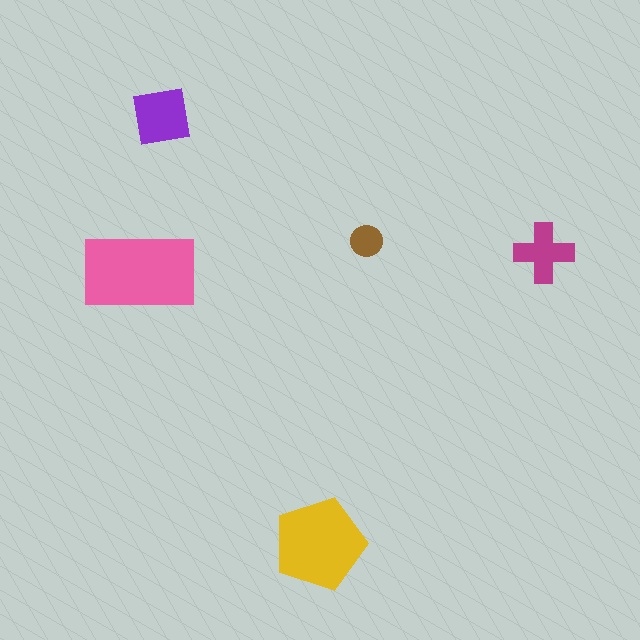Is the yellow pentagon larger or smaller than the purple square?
Larger.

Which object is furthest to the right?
The magenta cross is rightmost.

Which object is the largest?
The pink rectangle.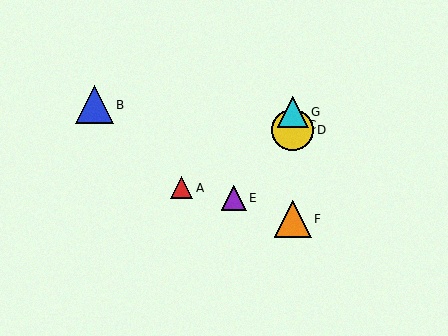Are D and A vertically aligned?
No, D is at x≈293 and A is at x≈182.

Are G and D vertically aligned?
Yes, both are at x≈293.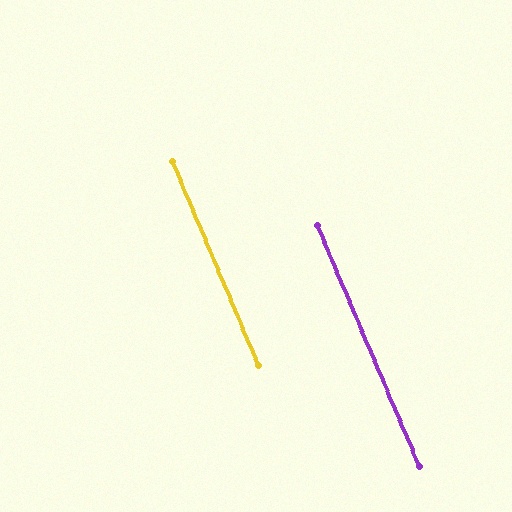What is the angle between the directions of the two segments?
Approximately 0 degrees.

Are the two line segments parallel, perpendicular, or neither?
Parallel — their directions differ by only 0.1°.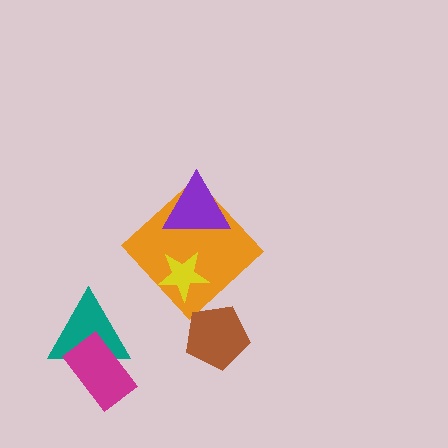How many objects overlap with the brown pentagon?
0 objects overlap with the brown pentagon.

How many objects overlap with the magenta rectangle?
1 object overlaps with the magenta rectangle.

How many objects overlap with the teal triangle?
1 object overlaps with the teal triangle.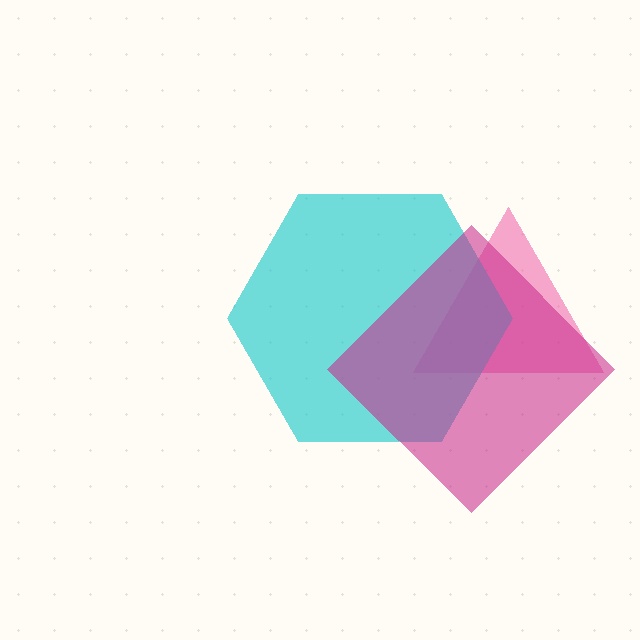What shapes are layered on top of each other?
The layered shapes are: a pink triangle, a cyan hexagon, a magenta diamond.